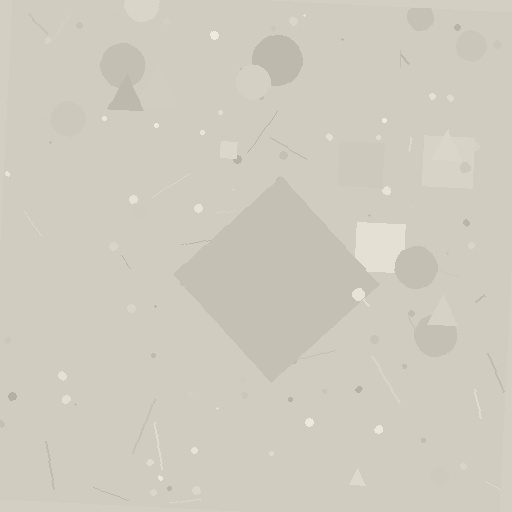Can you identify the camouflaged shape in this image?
The camouflaged shape is a diamond.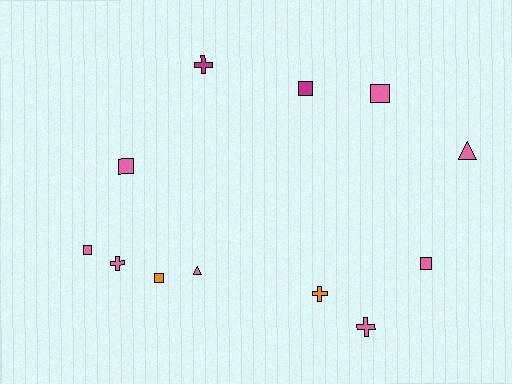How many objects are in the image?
There are 12 objects.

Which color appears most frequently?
Pink, with 8 objects.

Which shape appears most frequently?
Square, with 6 objects.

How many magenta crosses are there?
There is 1 magenta cross.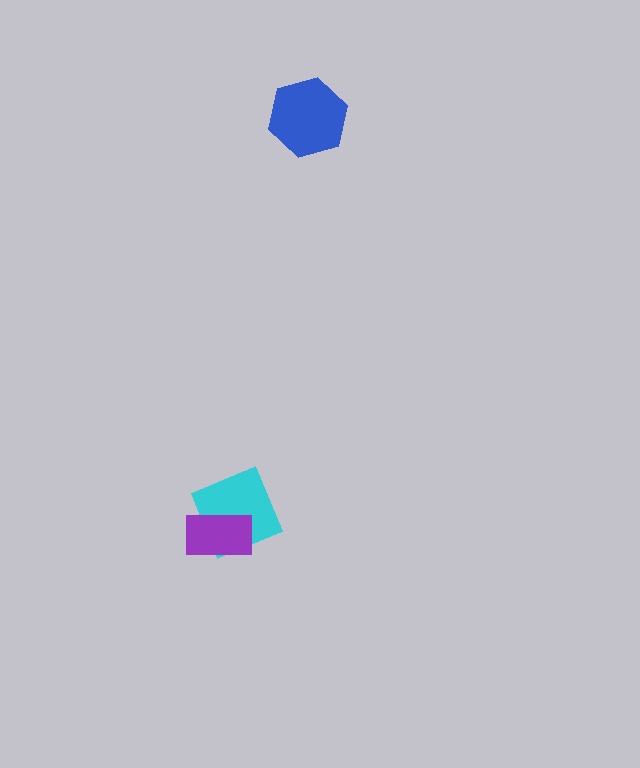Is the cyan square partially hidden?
Yes, it is partially covered by another shape.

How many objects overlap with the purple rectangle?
1 object overlaps with the purple rectangle.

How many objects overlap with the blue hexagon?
0 objects overlap with the blue hexagon.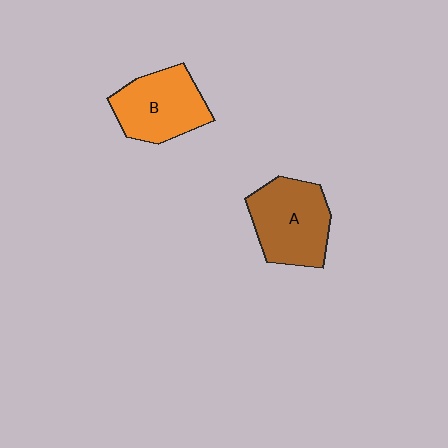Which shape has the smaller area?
Shape B (orange).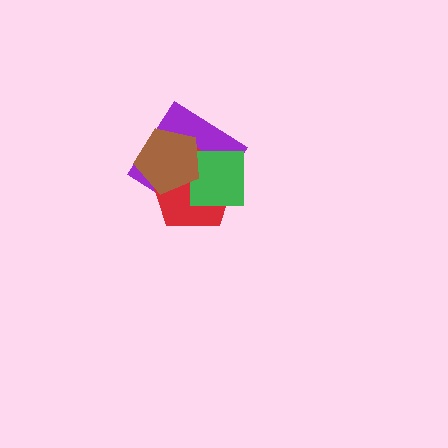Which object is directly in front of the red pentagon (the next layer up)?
The green square is directly in front of the red pentagon.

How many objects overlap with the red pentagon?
3 objects overlap with the red pentagon.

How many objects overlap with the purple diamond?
3 objects overlap with the purple diamond.